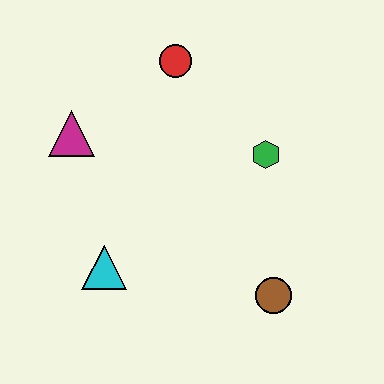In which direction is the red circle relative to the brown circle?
The red circle is above the brown circle.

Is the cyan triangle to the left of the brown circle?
Yes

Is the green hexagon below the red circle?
Yes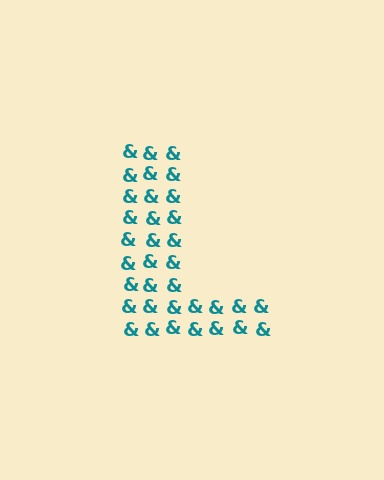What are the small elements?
The small elements are ampersands.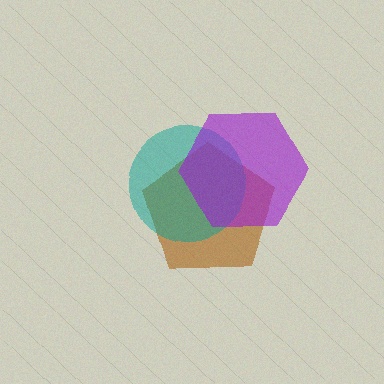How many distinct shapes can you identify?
There are 3 distinct shapes: a brown pentagon, a teal circle, a purple hexagon.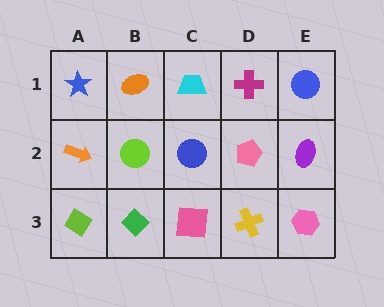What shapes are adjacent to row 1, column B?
A lime circle (row 2, column B), a blue star (row 1, column A), a cyan trapezoid (row 1, column C).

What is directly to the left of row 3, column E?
A yellow cross.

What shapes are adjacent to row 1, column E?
A purple ellipse (row 2, column E), a magenta cross (row 1, column D).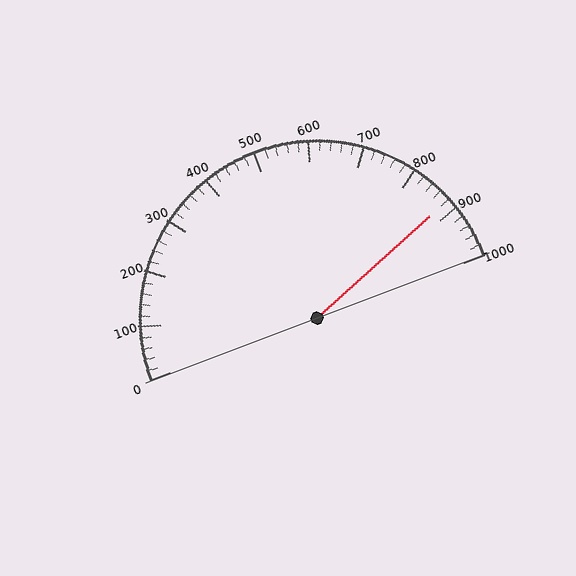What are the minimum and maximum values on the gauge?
The gauge ranges from 0 to 1000.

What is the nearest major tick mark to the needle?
The nearest major tick mark is 900.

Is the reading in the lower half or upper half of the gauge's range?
The reading is in the upper half of the range (0 to 1000).